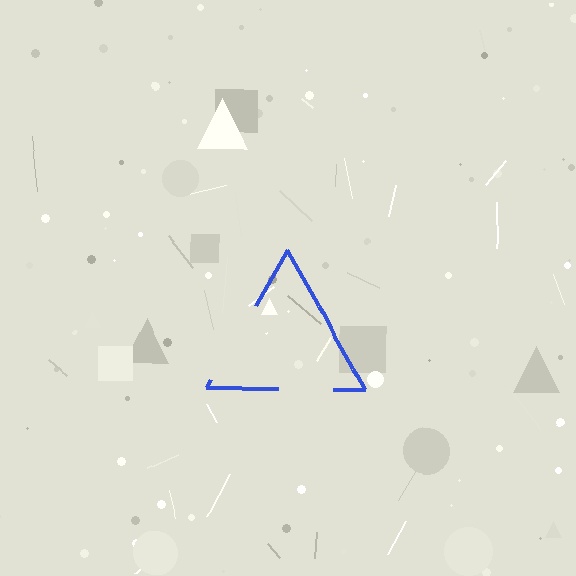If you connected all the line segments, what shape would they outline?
They would outline a triangle.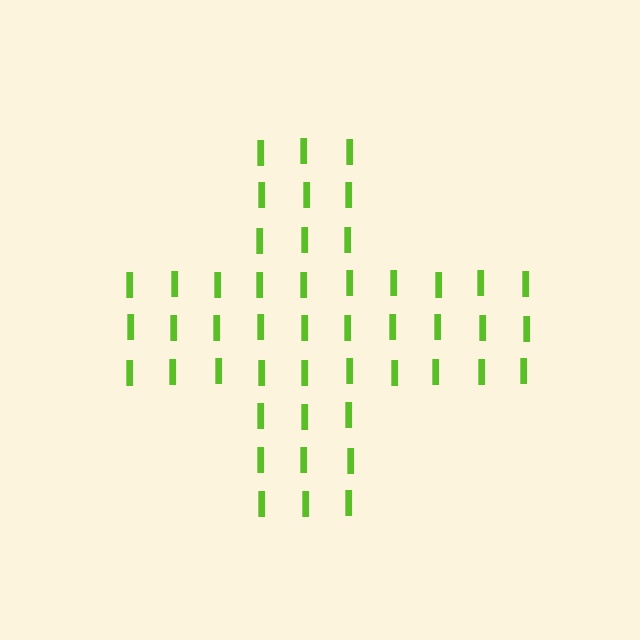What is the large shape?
The large shape is a cross.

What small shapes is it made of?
It is made of small letter I's.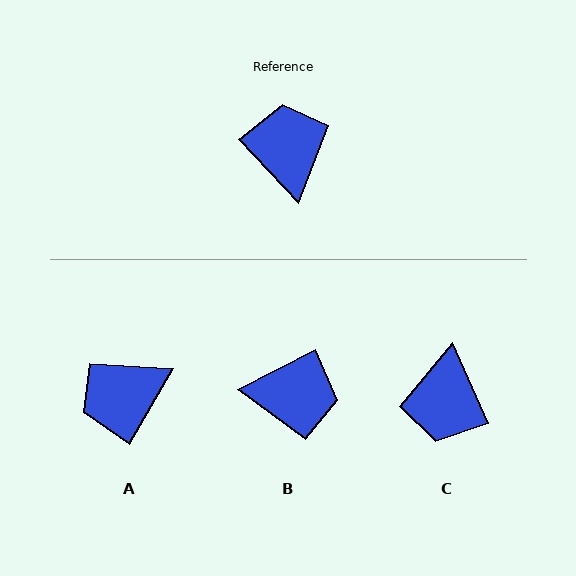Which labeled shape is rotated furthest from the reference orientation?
C, about 161 degrees away.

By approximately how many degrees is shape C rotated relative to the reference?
Approximately 161 degrees counter-clockwise.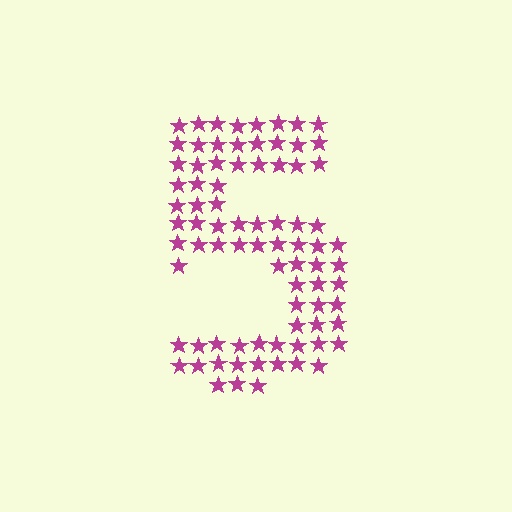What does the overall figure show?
The overall figure shows the digit 5.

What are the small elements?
The small elements are stars.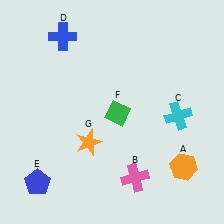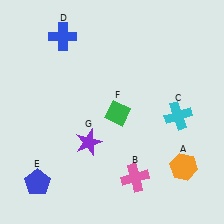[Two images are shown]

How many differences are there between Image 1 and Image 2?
There is 1 difference between the two images.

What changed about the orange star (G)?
In Image 1, G is orange. In Image 2, it changed to purple.